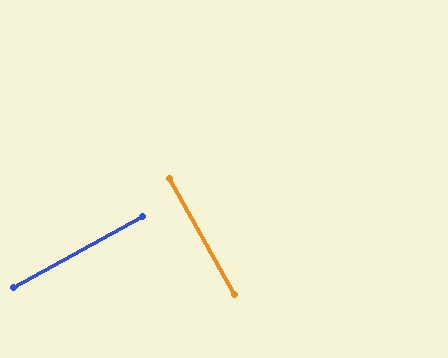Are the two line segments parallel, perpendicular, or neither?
Perpendicular — they meet at approximately 89°.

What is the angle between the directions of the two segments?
Approximately 89 degrees.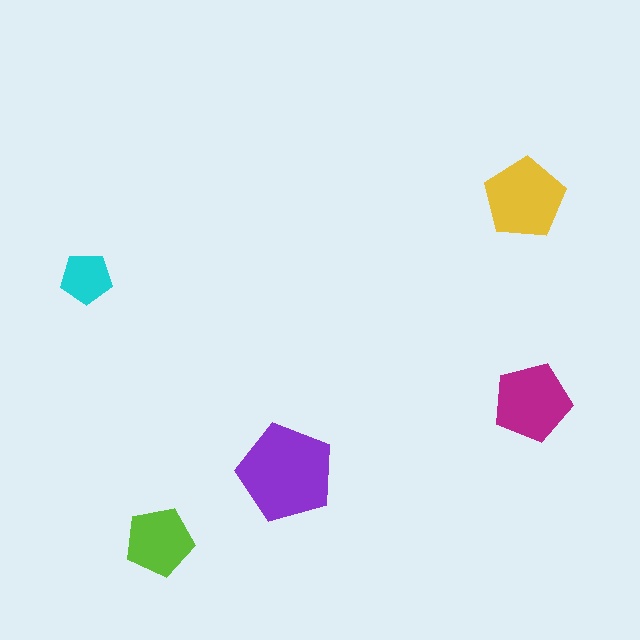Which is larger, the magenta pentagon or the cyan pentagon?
The magenta one.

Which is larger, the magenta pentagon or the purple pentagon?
The purple one.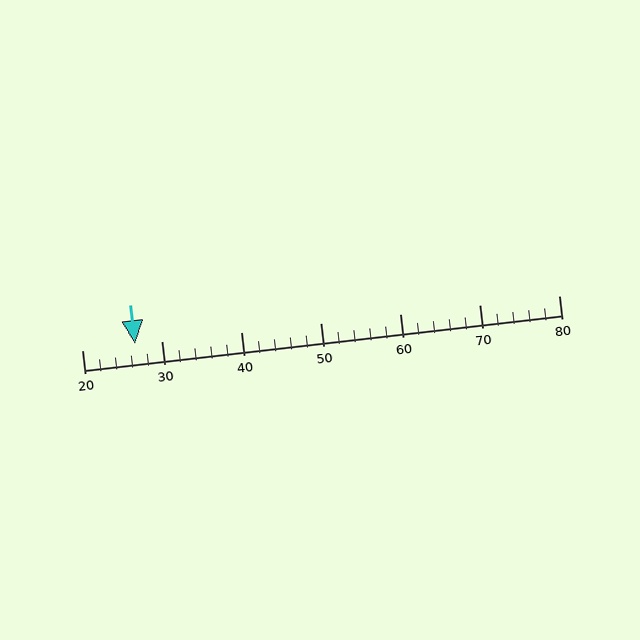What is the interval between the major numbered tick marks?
The major tick marks are spaced 10 units apart.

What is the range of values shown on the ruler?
The ruler shows values from 20 to 80.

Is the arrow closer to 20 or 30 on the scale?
The arrow is closer to 30.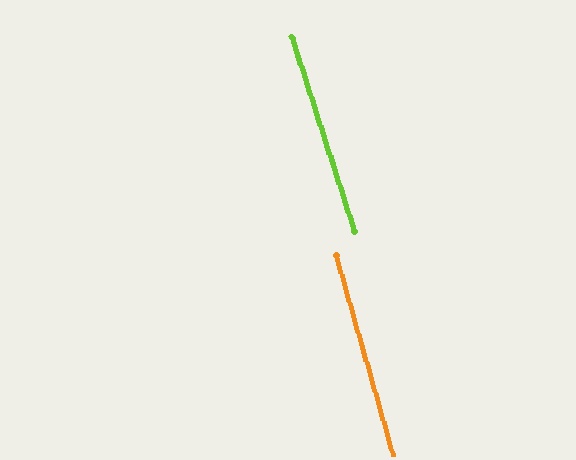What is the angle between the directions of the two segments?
Approximately 2 degrees.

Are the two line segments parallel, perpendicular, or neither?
Parallel — their directions differ by only 1.8°.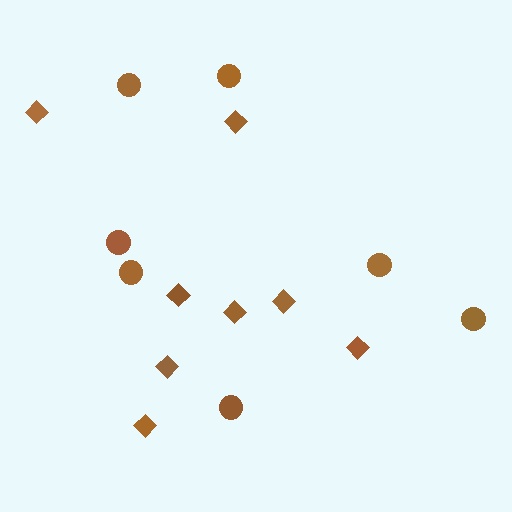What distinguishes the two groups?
There are 2 groups: one group of diamonds (8) and one group of circles (7).